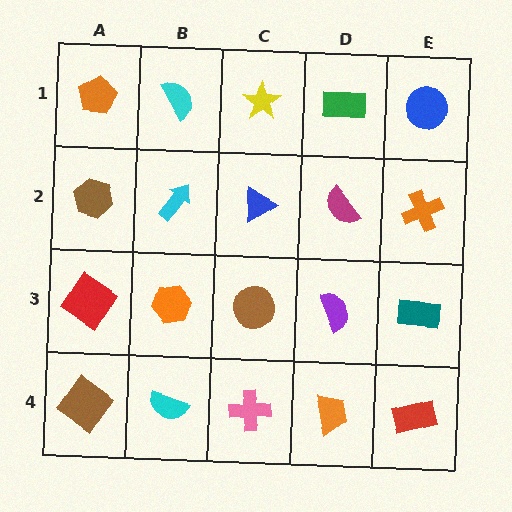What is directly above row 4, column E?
A teal rectangle.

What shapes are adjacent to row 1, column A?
A brown hexagon (row 2, column A), a cyan semicircle (row 1, column B).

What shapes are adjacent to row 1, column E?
An orange cross (row 2, column E), a green rectangle (row 1, column D).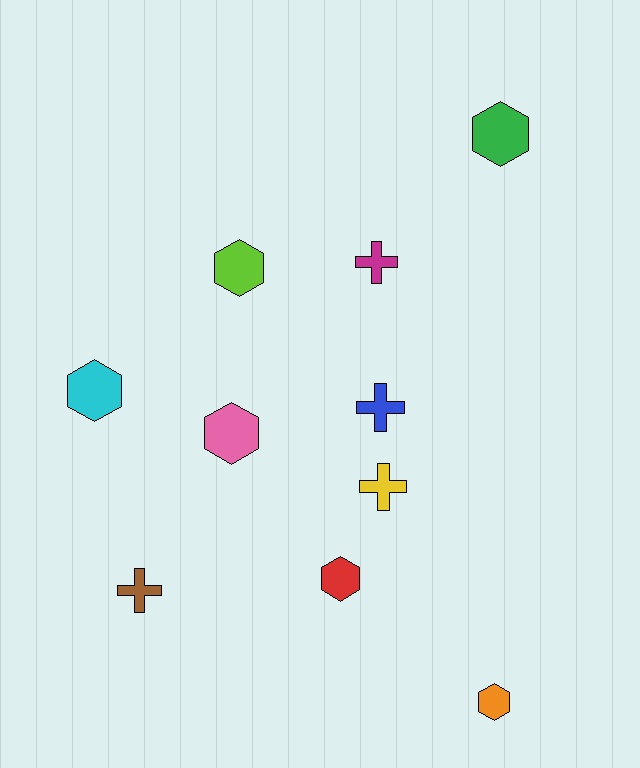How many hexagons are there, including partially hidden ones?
There are 6 hexagons.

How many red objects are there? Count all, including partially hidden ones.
There is 1 red object.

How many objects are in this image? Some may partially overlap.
There are 10 objects.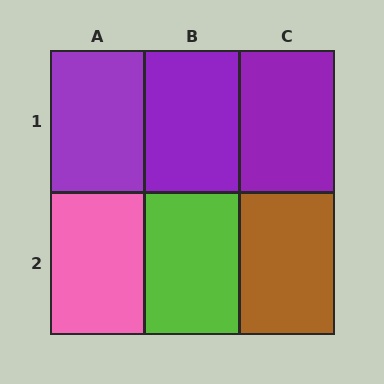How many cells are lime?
1 cell is lime.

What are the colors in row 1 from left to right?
Purple, purple, purple.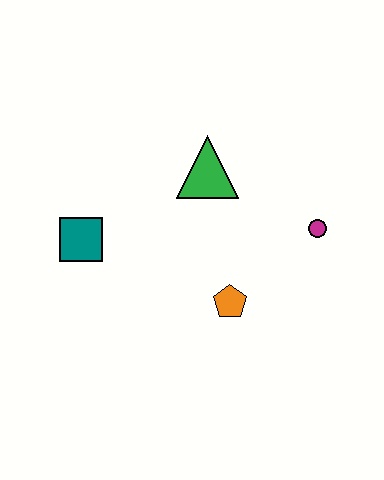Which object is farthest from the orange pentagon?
The teal square is farthest from the orange pentagon.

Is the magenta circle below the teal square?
No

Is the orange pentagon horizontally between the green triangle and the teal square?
No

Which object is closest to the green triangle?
The magenta circle is closest to the green triangle.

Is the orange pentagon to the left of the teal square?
No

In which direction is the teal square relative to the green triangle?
The teal square is to the left of the green triangle.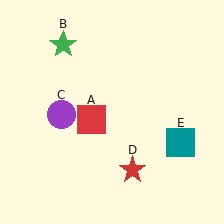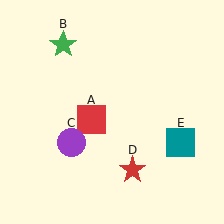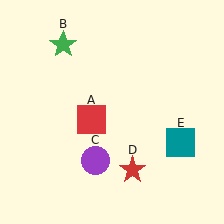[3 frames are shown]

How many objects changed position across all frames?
1 object changed position: purple circle (object C).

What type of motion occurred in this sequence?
The purple circle (object C) rotated counterclockwise around the center of the scene.